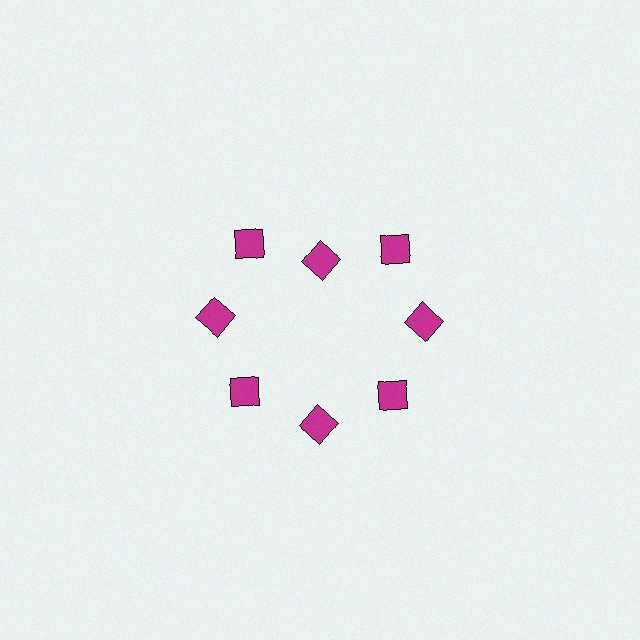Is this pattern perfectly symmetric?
No. The 8 magenta diamonds are arranged in a ring, but one element near the 12 o'clock position is pulled inward toward the center, breaking the 8-fold rotational symmetry.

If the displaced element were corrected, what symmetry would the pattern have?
It would have 8-fold rotational symmetry — the pattern would map onto itself every 45 degrees.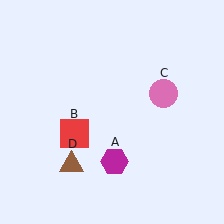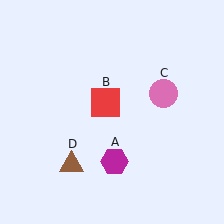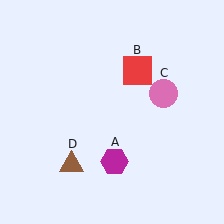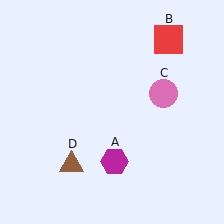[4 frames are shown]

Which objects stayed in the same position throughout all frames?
Magenta hexagon (object A) and pink circle (object C) and brown triangle (object D) remained stationary.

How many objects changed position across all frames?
1 object changed position: red square (object B).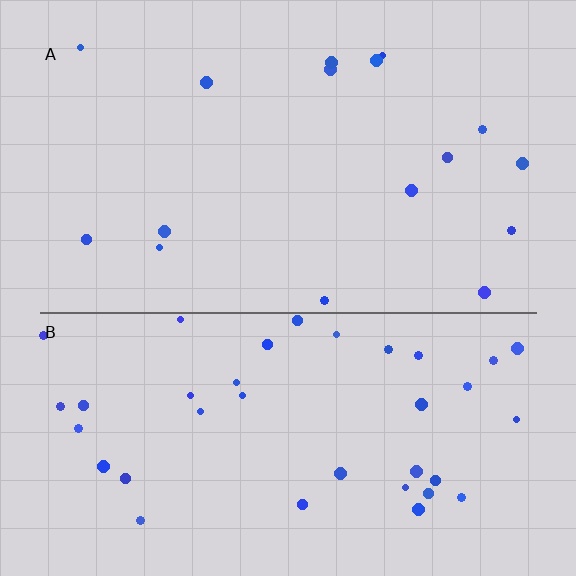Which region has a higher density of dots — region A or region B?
B (the bottom).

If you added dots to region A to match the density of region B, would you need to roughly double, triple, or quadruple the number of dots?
Approximately double.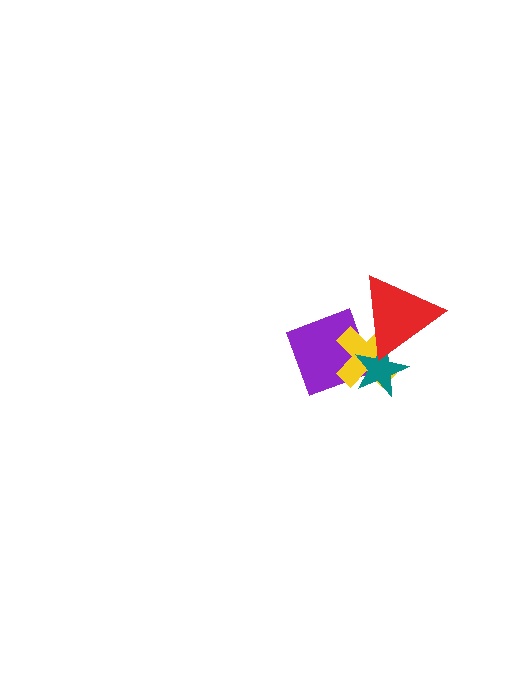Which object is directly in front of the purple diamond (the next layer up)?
The yellow cross is directly in front of the purple diamond.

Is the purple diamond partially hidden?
Yes, it is partially covered by another shape.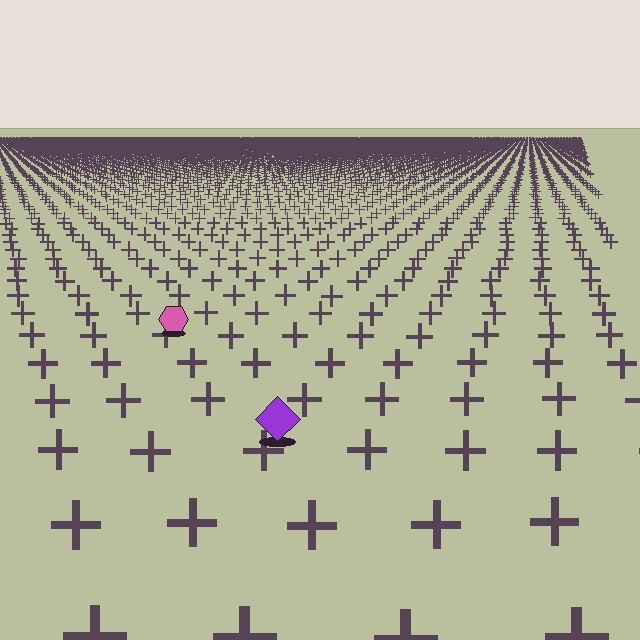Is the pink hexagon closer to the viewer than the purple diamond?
No. The purple diamond is closer — you can tell from the texture gradient: the ground texture is coarser near it.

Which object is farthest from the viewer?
The pink hexagon is farthest from the viewer. It appears smaller and the ground texture around it is denser.